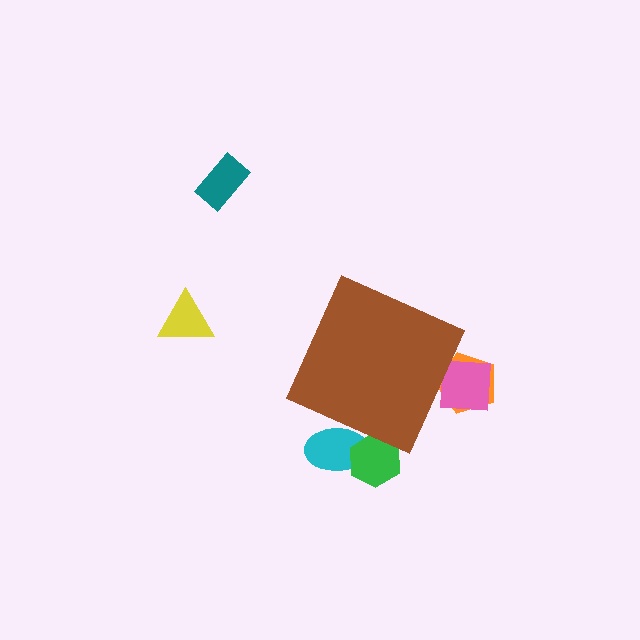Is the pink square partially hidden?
Yes, the pink square is partially hidden behind the brown diamond.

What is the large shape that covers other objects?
A brown diamond.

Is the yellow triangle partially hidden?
No, the yellow triangle is fully visible.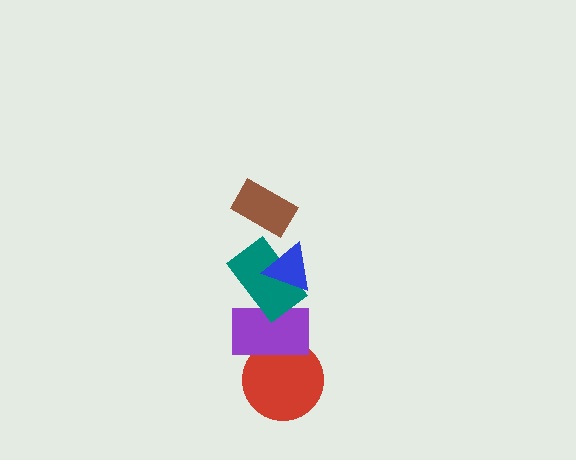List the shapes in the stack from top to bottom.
From top to bottom: the brown rectangle, the blue triangle, the teal rectangle, the purple rectangle, the red circle.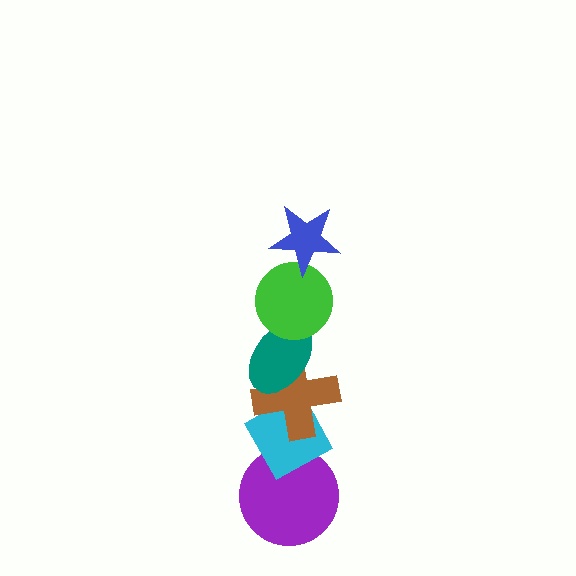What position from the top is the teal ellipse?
The teal ellipse is 3rd from the top.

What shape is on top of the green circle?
The blue star is on top of the green circle.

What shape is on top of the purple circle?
The cyan diamond is on top of the purple circle.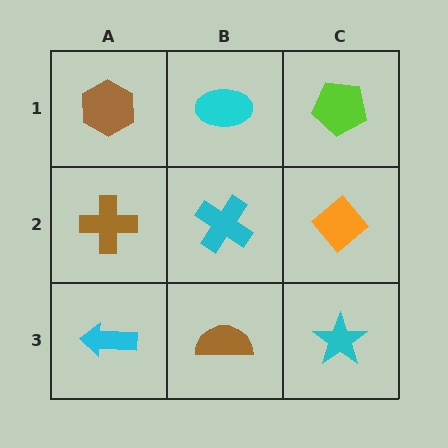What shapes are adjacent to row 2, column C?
A lime pentagon (row 1, column C), a cyan star (row 3, column C), a cyan cross (row 2, column B).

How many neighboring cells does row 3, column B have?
3.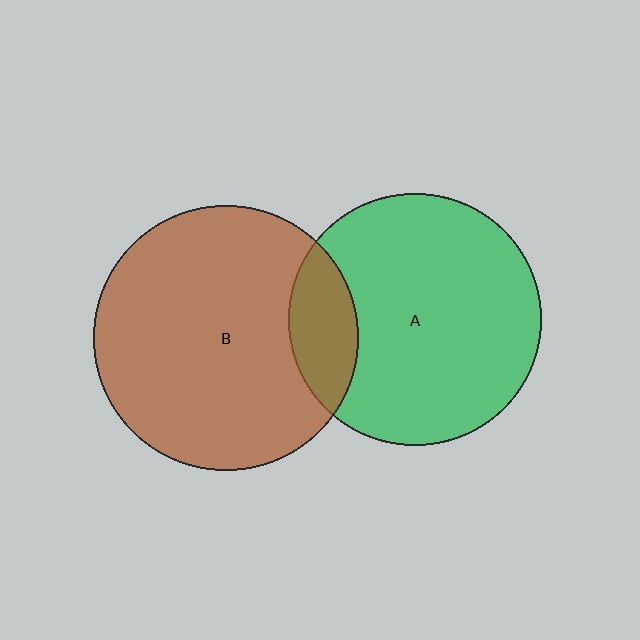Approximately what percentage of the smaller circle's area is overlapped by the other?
Approximately 15%.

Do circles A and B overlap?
Yes.